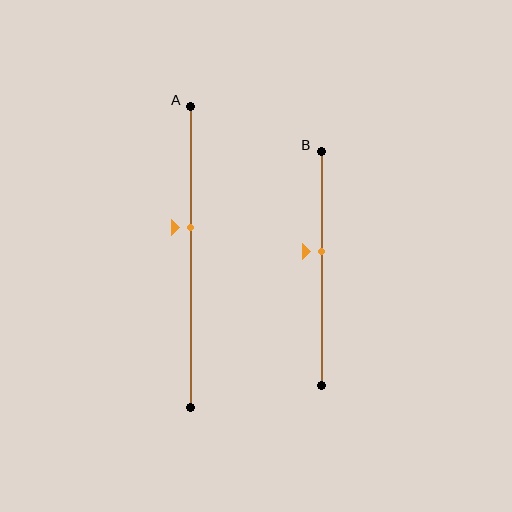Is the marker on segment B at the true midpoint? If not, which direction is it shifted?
No, the marker on segment B is shifted upward by about 7% of the segment length.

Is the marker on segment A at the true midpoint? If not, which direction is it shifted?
No, the marker on segment A is shifted upward by about 10% of the segment length.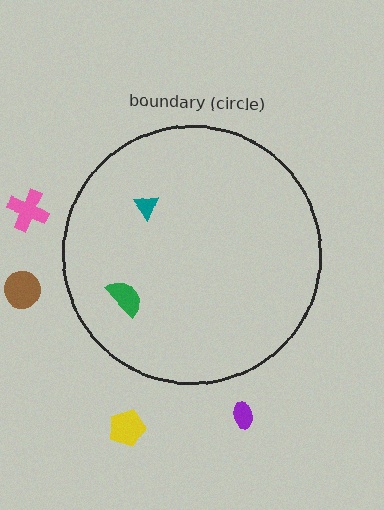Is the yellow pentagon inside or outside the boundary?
Outside.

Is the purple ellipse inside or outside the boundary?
Outside.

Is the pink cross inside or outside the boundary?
Outside.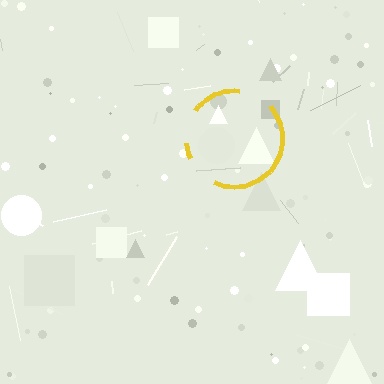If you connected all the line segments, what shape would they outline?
They would outline a circle.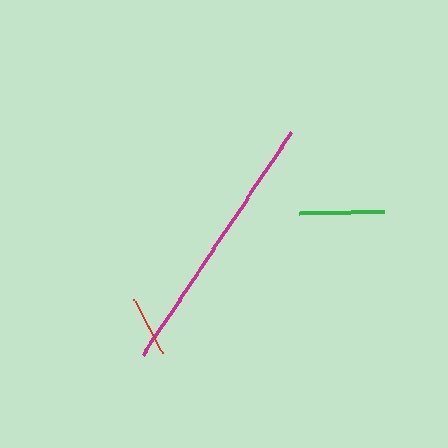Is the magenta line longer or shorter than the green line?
The magenta line is longer than the green line.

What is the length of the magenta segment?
The magenta segment is approximately 268 pixels long.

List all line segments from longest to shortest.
From longest to shortest: magenta, green, red.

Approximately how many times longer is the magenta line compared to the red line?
The magenta line is approximately 4.4 times the length of the red line.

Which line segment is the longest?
The magenta line is the longest at approximately 268 pixels.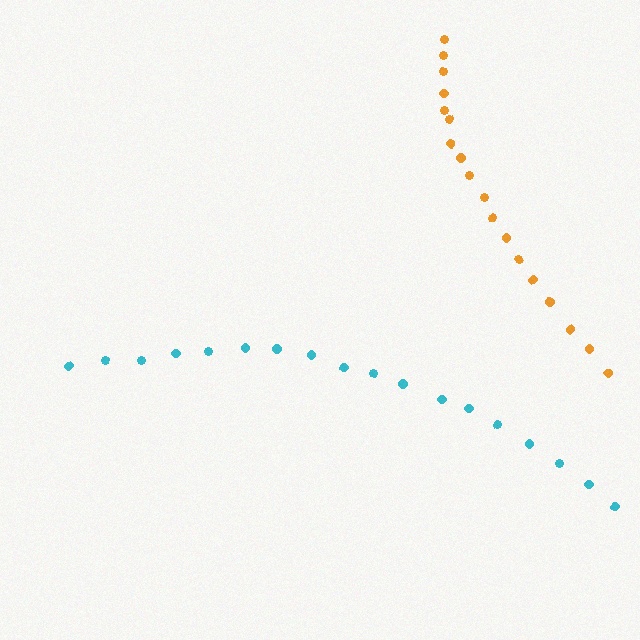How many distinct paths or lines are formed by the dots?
There are 2 distinct paths.